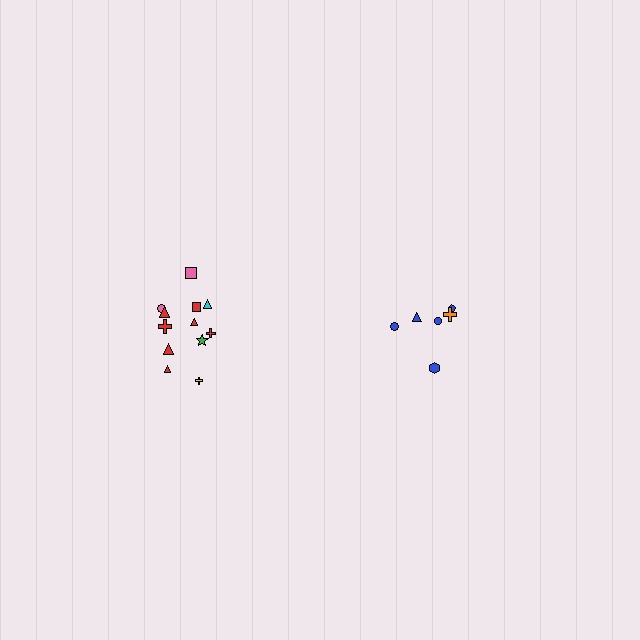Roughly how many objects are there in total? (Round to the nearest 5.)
Roughly 20 objects in total.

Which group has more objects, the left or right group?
The left group.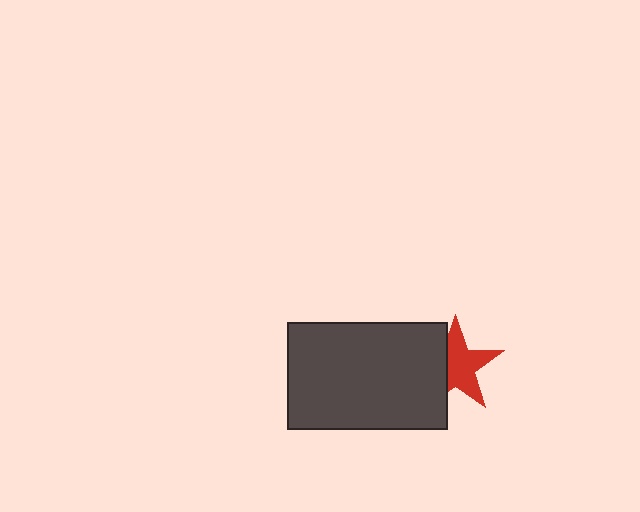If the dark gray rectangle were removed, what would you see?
You would see the complete red star.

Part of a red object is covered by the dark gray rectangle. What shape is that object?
It is a star.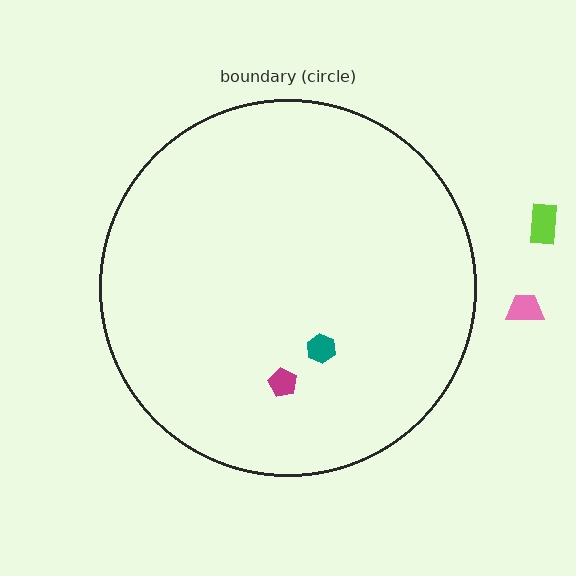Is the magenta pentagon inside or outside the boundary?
Inside.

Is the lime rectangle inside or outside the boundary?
Outside.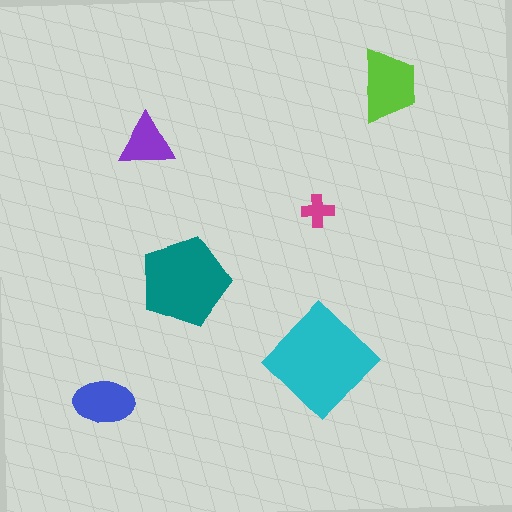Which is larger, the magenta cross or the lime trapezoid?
The lime trapezoid.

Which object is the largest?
The cyan diamond.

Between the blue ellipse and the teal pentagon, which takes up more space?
The teal pentagon.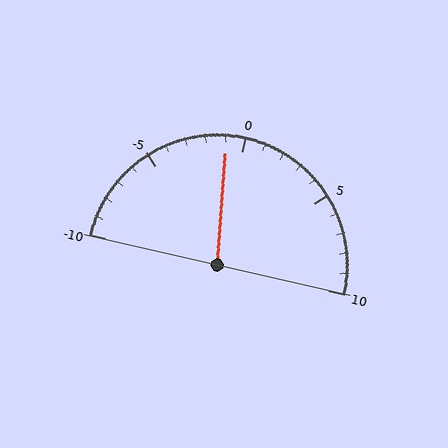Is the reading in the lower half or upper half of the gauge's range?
The reading is in the lower half of the range (-10 to 10).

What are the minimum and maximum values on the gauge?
The gauge ranges from -10 to 10.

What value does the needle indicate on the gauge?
The needle indicates approximately -1.